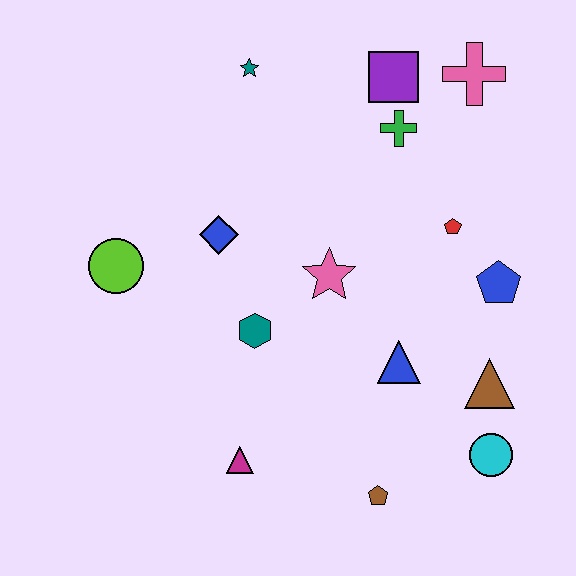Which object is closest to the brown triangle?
The cyan circle is closest to the brown triangle.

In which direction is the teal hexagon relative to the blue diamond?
The teal hexagon is below the blue diamond.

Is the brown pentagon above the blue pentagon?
No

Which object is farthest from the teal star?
The cyan circle is farthest from the teal star.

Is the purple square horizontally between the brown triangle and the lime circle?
Yes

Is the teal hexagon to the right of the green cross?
No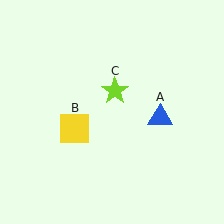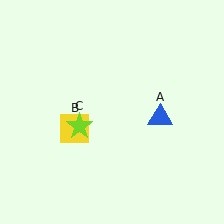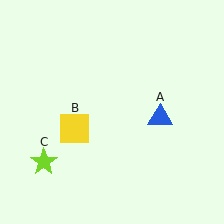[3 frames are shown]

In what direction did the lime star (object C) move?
The lime star (object C) moved down and to the left.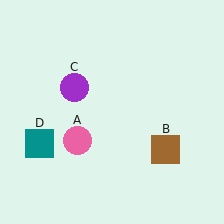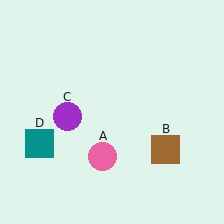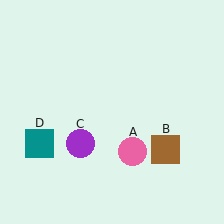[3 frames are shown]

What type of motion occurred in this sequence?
The pink circle (object A), purple circle (object C) rotated counterclockwise around the center of the scene.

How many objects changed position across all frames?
2 objects changed position: pink circle (object A), purple circle (object C).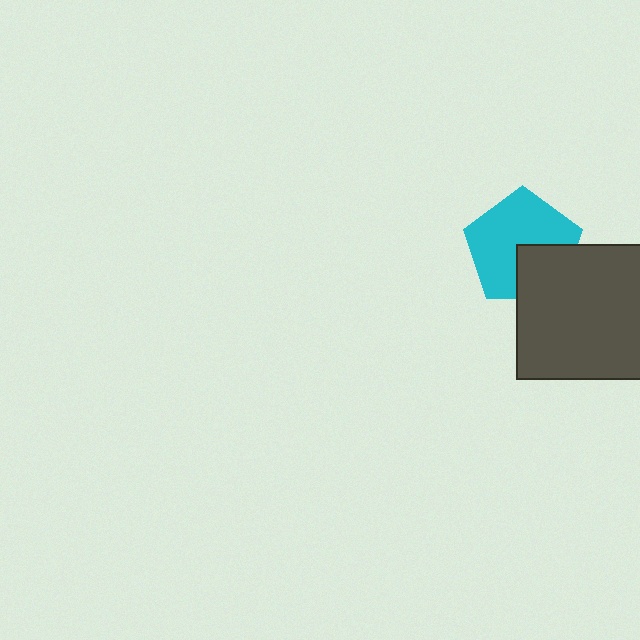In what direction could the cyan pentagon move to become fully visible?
The cyan pentagon could move toward the upper-left. That would shift it out from behind the dark gray square entirely.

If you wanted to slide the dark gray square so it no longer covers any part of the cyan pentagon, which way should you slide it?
Slide it toward the lower-right — that is the most direct way to separate the two shapes.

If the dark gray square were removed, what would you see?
You would see the complete cyan pentagon.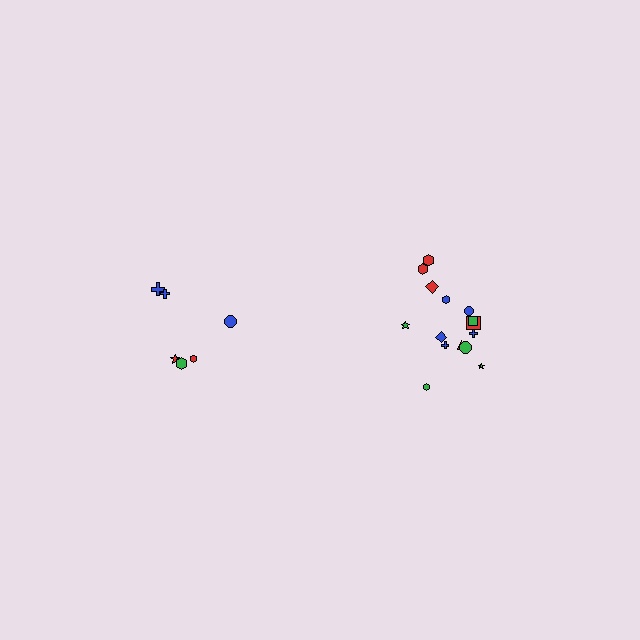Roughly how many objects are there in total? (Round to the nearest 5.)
Roughly 20 objects in total.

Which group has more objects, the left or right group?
The right group.